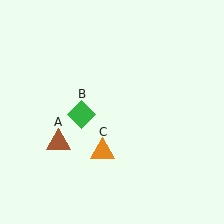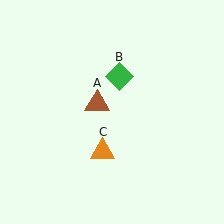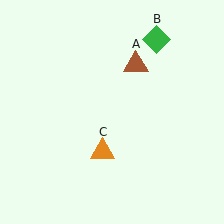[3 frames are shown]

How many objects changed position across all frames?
2 objects changed position: brown triangle (object A), green diamond (object B).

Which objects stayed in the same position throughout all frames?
Orange triangle (object C) remained stationary.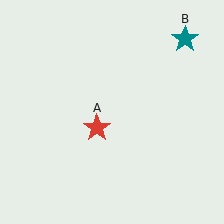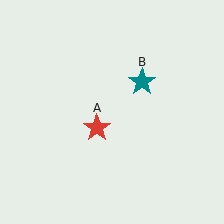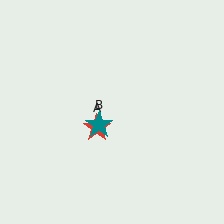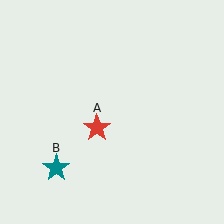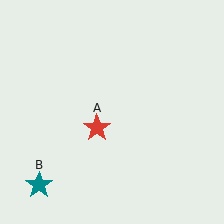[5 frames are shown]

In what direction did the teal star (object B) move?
The teal star (object B) moved down and to the left.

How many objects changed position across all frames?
1 object changed position: teal star (object B).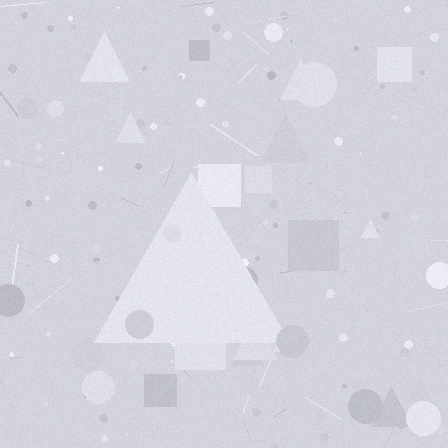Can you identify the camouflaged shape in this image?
The camouflaged shape is a triangle.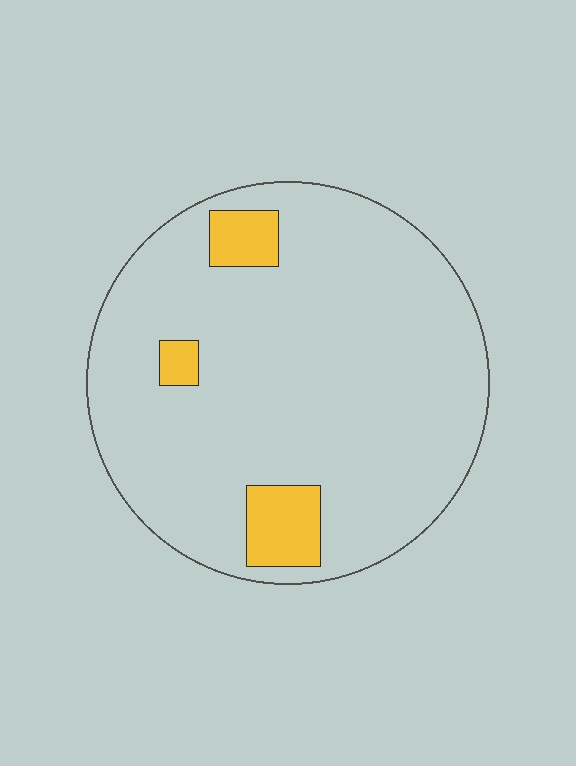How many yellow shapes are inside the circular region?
3.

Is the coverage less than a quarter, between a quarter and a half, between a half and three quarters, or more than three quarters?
Less than a quarter.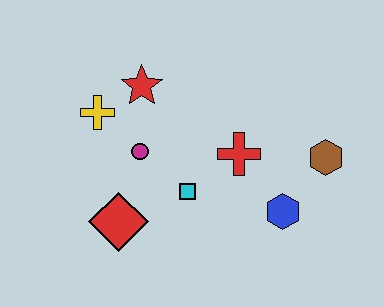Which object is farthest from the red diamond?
The brown hexagon is farthest from the red diamond.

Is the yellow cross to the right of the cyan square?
No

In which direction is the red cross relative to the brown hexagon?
The red cross is to the left of the brown hexagon.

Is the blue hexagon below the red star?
Yes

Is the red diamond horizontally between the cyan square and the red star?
No